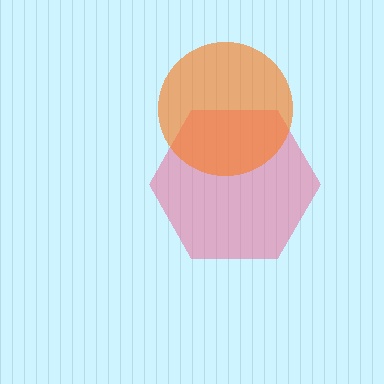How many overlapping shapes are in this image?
There are 2 overlapping shapes in the image.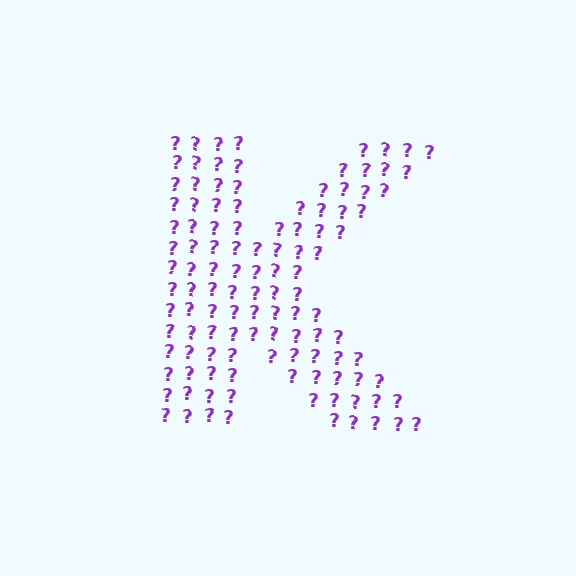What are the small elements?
The small elements are question marks.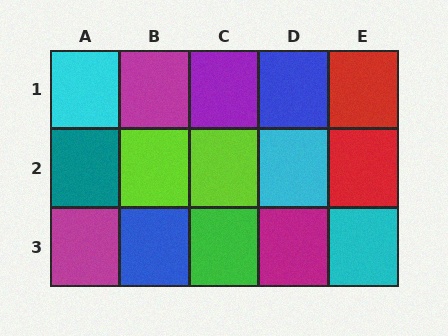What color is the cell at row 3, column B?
Blue.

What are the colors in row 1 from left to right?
Cyan, magenta, purple, blue, red.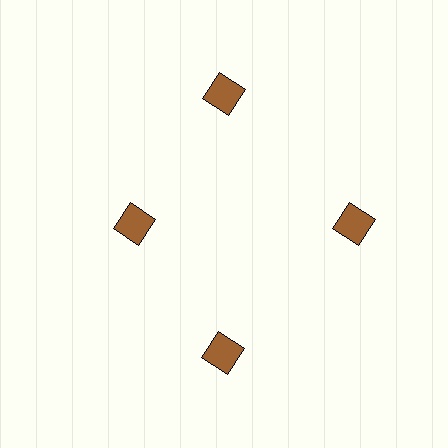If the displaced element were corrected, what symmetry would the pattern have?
It would have 4-fold rotational symmetry — the pattern would map onto itself every 90 degrees.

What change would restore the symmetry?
The symmetry would be restored by moving it outward, back onto the ring so that all 4 squares sit at equal angles and equal distance from the center.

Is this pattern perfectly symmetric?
No. The 4 brown squares are arranged in a ring, but one element near the 9 o'clock position is pulled inward toward the center, breaking the 4-fold rotational symmetry.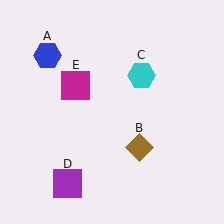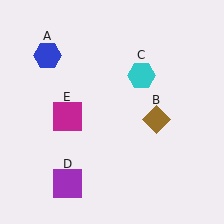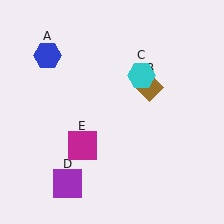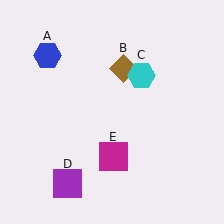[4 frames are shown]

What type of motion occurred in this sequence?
The brown diamond (object B), magenta square (object E) rotated counterclockwise around the center of the scene.